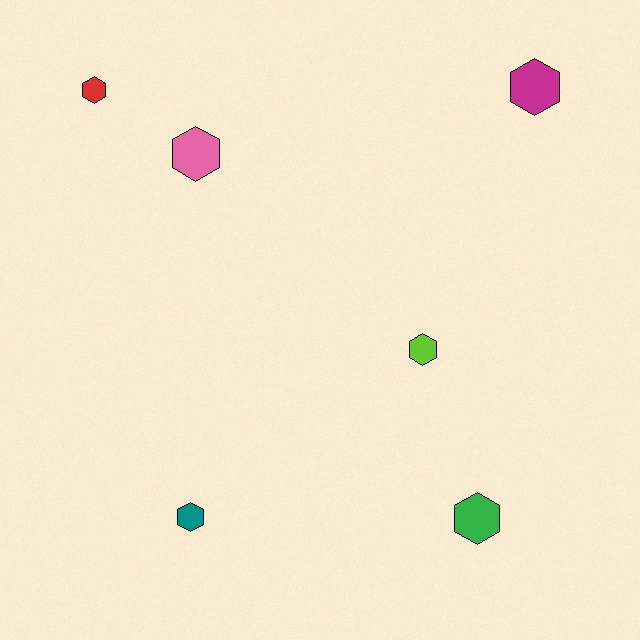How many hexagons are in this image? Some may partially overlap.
There are 6 hexagons.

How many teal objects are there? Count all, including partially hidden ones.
There is 1 teal object.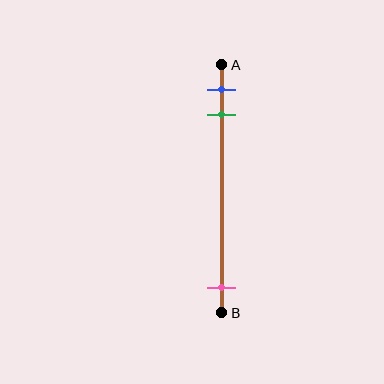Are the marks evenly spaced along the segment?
No, the marks are not evenly spaced.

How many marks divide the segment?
There are 3 marks dividing the segment.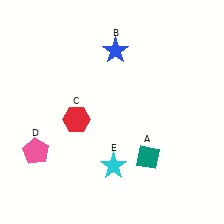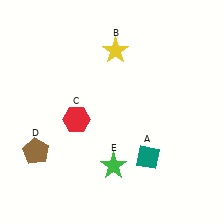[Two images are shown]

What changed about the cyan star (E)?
In Image 1, E is cyan. In Image 2, it changed to green.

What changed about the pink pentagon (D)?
In Image 1, D is pink. In Image 2, it changed to brown.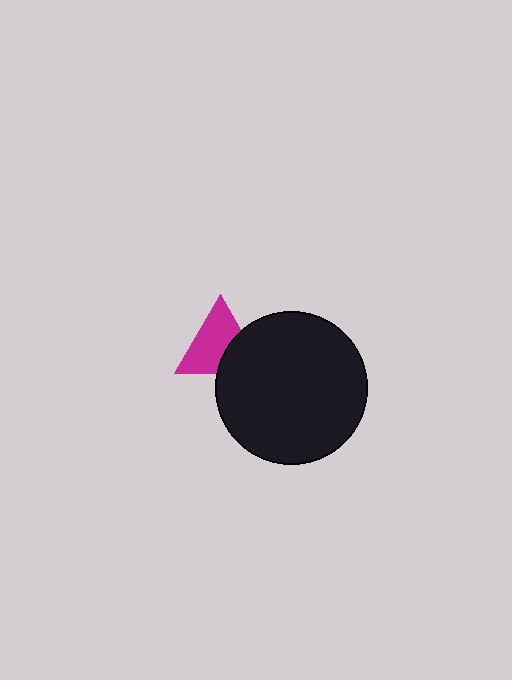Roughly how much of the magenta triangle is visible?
Most of it is visible (roughly 67%).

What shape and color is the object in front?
The object in front is a black circle.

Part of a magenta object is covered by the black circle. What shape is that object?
It is a triangle.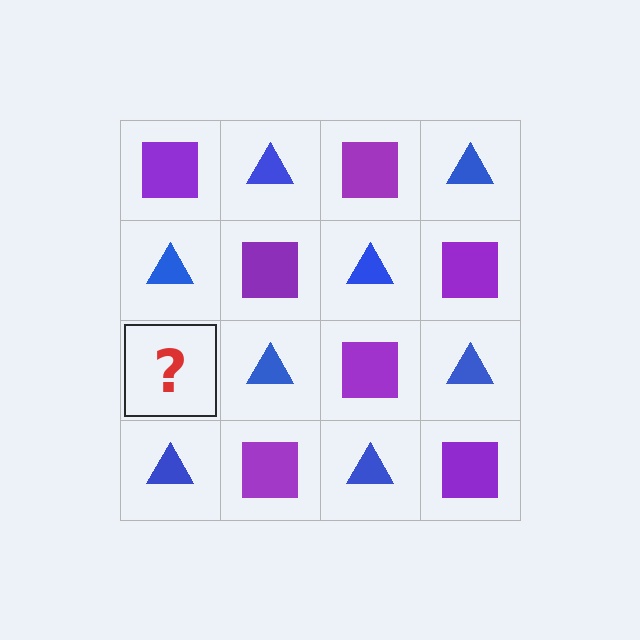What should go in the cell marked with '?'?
The missing cell should contain a purple square.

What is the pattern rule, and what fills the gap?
The rule is that it alternates purple square and blue triangle in a checkerboard pattern. The gap should be filled with a purple square.